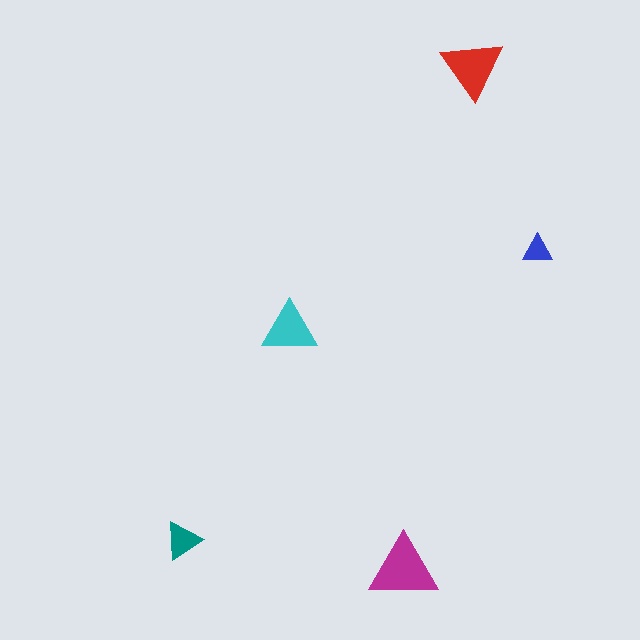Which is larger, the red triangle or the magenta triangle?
The magenta one.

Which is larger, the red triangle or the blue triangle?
The red one.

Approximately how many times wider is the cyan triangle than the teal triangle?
About 1.5 times wider.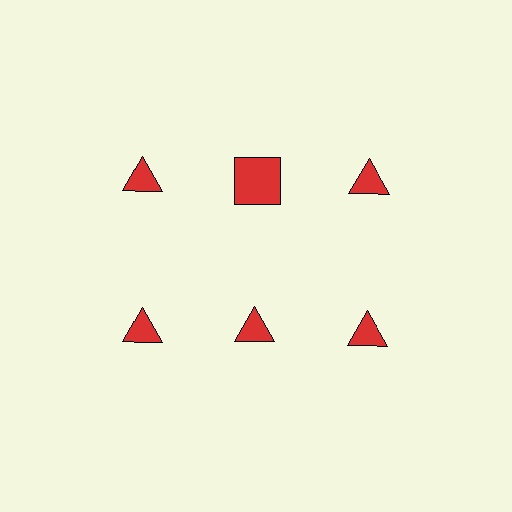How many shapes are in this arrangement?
There are 6 shapes arranged in a grid pattern.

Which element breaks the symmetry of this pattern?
The red square in the top row, second from left column breaks the symmetry. All other shapes are red triangles.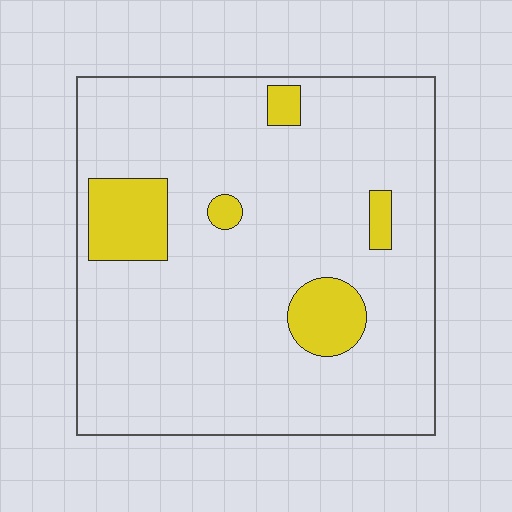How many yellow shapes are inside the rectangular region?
5.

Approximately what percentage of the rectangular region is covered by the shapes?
Approximately 10%.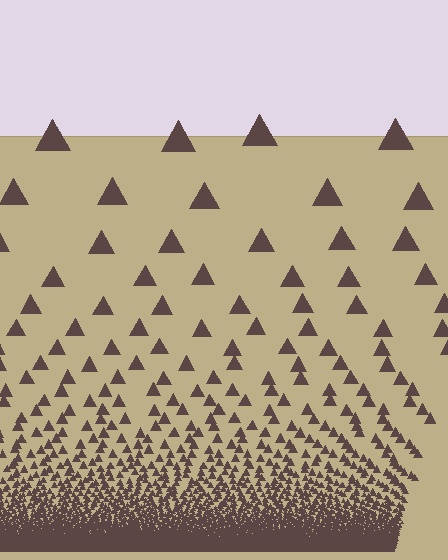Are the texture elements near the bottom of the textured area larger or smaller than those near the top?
Smaller. The gradient is inverted — elements near the bottom are smaller and denser.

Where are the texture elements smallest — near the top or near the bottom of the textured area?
Near the bottom.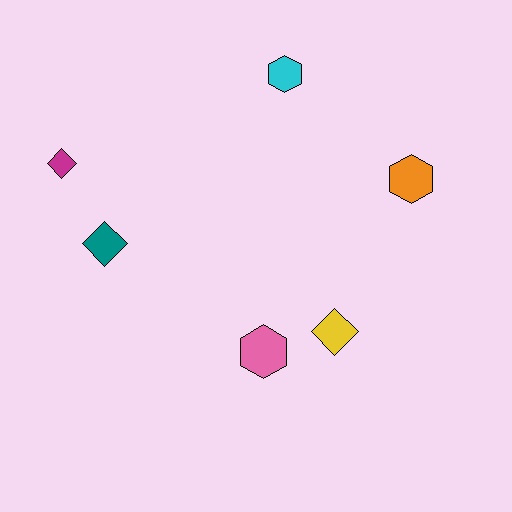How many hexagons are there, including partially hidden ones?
There are 3 hexagons.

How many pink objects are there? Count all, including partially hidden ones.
There is 1 pink object.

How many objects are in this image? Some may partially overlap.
There are 6 objects.